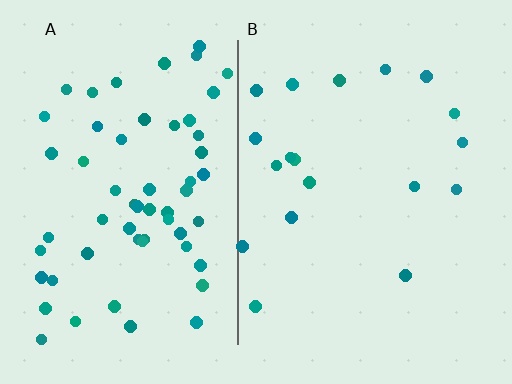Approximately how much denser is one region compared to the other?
Approximately 3.3× — region A over region B.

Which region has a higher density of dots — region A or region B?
A (the left).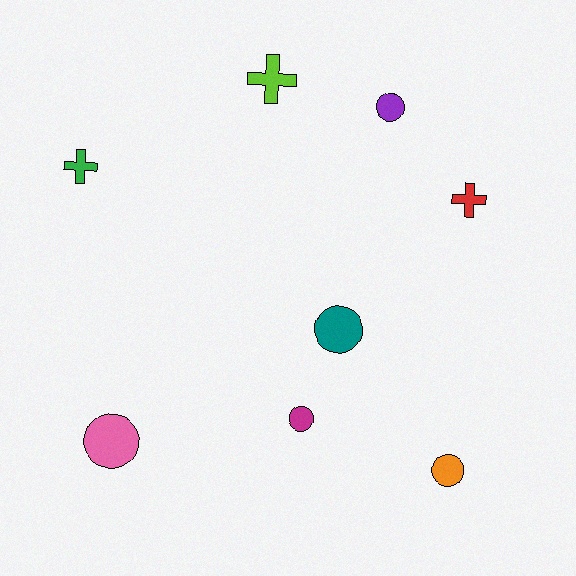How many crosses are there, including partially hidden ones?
There are 3 crosses.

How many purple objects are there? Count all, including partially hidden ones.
There is 1 purple object.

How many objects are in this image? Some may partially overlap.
There are 8 objects.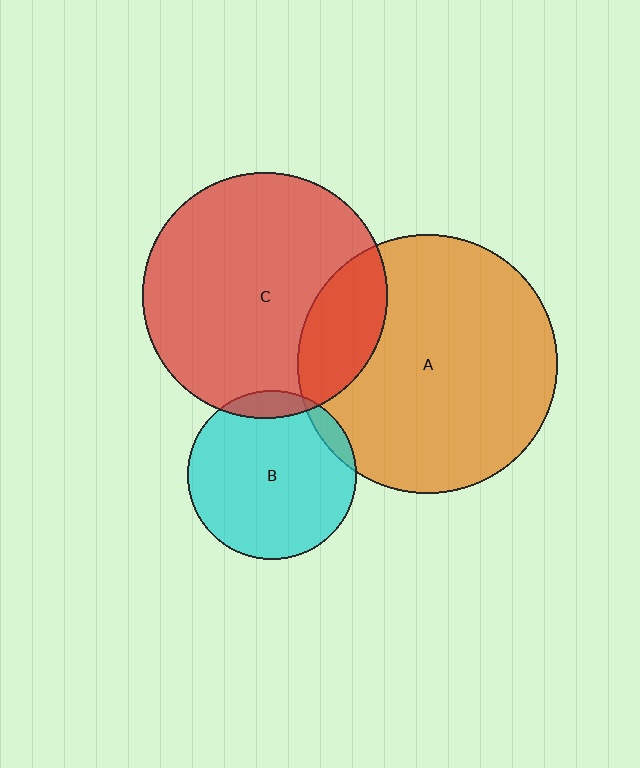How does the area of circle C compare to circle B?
Approximately 2.1 times.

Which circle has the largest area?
Circle A (orange).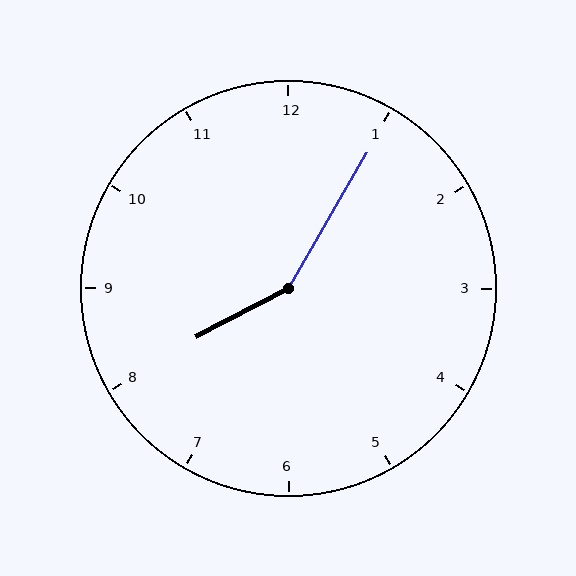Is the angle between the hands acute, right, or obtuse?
It is obtuse.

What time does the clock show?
8:05.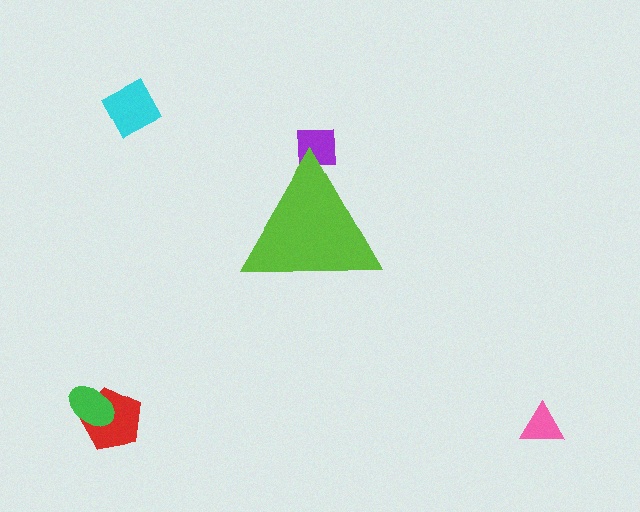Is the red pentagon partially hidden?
No, the red pentagon is fully visible.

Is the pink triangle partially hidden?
No, the pink triangle is fully visible.